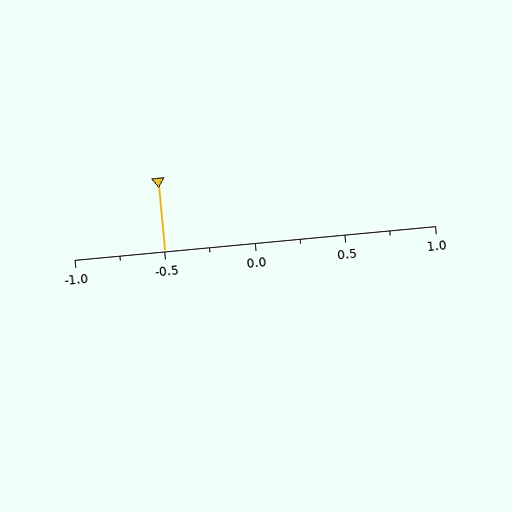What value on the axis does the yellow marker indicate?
The marker indicates approximately -0.5.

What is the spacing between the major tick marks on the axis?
The major ticks are spaced 0.5 apart.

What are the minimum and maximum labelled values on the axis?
The axis runs from -1.0 to 1.0.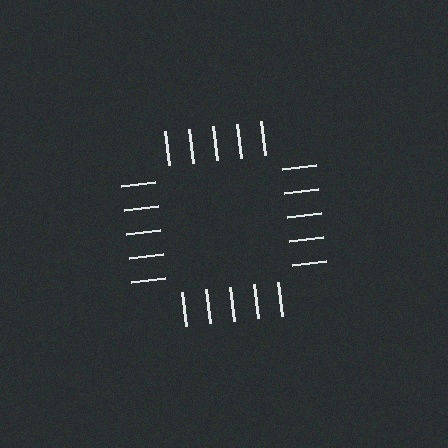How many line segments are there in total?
20 — 5 along each of the 4 edges.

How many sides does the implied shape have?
4 sides — the line-ends trace a square.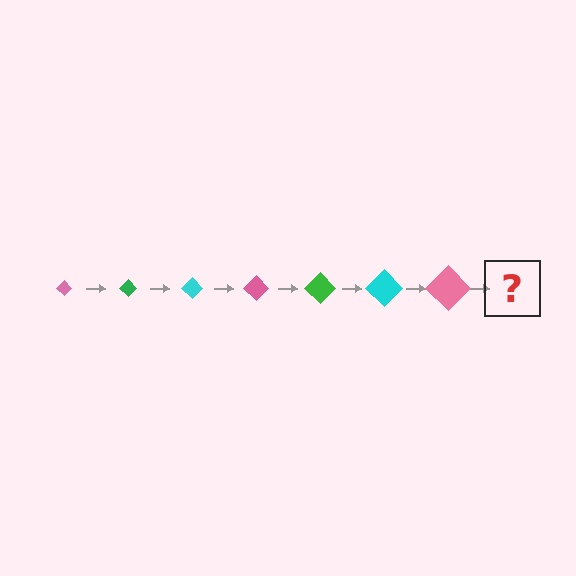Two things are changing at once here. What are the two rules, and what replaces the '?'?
The two rules are that the diamond grows larger each step and the color cycles through pink, green, and cyan. The '?' should be a green diamond, larger than the previous one.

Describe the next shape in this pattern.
It should be a green diamond, larger than the previous one.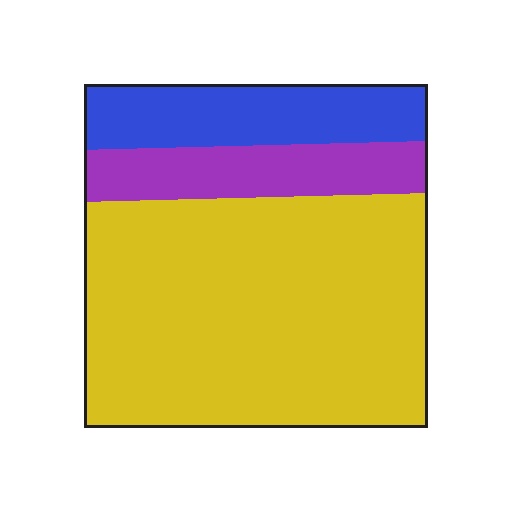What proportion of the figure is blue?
Blue covers 18% of the figure.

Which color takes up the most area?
Yellow, at roughly 65%.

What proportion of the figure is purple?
Purple takes up about one sixth (1/6) of the figure.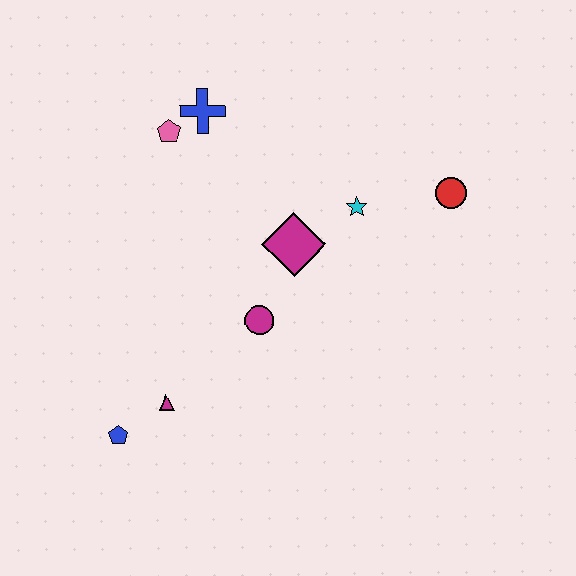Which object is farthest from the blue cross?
The blue pentagon is farthest from the blue cross.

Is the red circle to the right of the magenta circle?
Yes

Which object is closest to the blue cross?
The pink pentagon is closest to the blue cross.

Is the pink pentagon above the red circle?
Yes